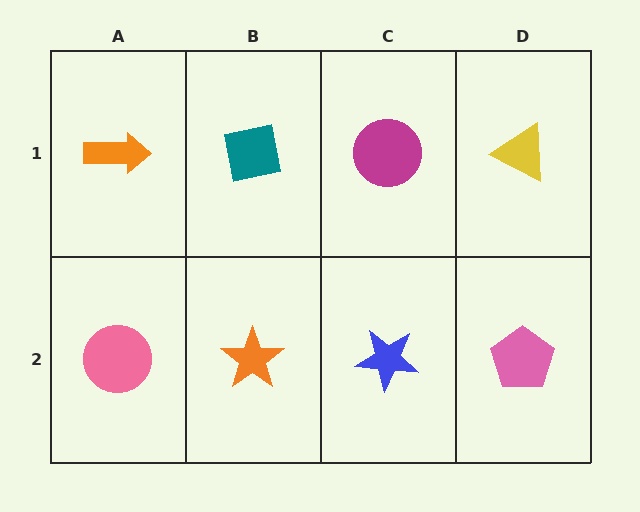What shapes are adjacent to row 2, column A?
An orange arrow (row 1, column A), an orange star (row 2, column B).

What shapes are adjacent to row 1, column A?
A pink circle (row 2, column A), a teal square (row 1, column B).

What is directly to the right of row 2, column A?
An orange star.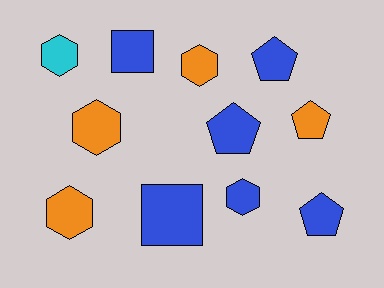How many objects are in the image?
There are 11 objects.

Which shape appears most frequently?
Hexagon, with 5 objects.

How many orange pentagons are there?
There is 1 orange pentagon.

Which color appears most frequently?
Blue, with 6 objects.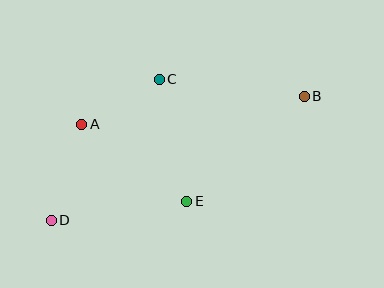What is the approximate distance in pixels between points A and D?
The distance between A and D is approximately 100 pixels.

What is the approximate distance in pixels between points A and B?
The distance between A and B is approximately 224 pixels.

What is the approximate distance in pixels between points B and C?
The distance between B and C is approximately 146 pixels.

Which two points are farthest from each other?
Points B and D are farthest from each other.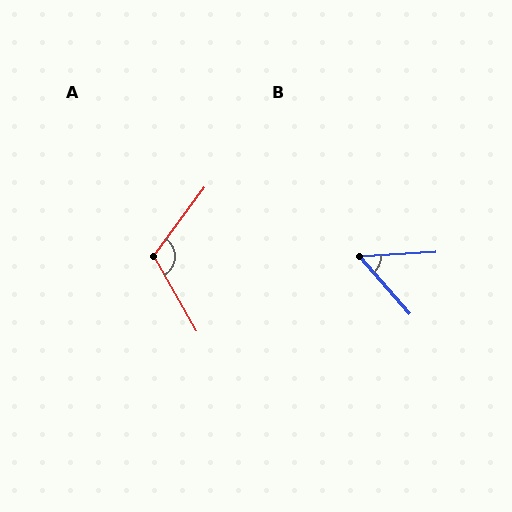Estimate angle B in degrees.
Approximately 52 degrees.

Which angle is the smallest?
B, at approximately 52 degrees.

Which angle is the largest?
A, at approximately 114 degrees.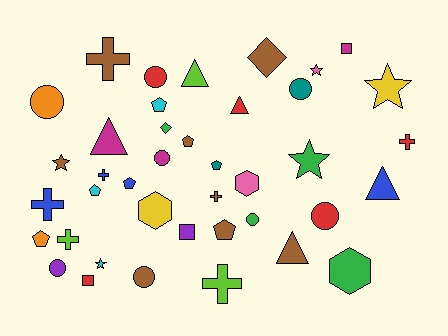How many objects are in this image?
There are 40 objects.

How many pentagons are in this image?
There are 7 pentagons.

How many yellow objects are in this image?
There are 2 yellow objects.